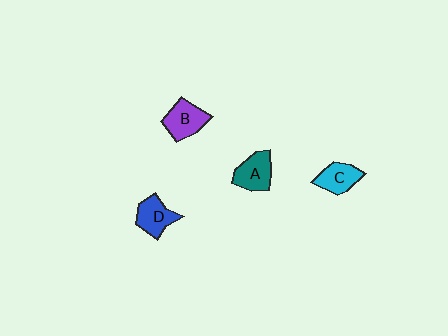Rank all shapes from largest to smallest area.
From largest to smallest: B (purple), A (teal), D (blue), C (cyan).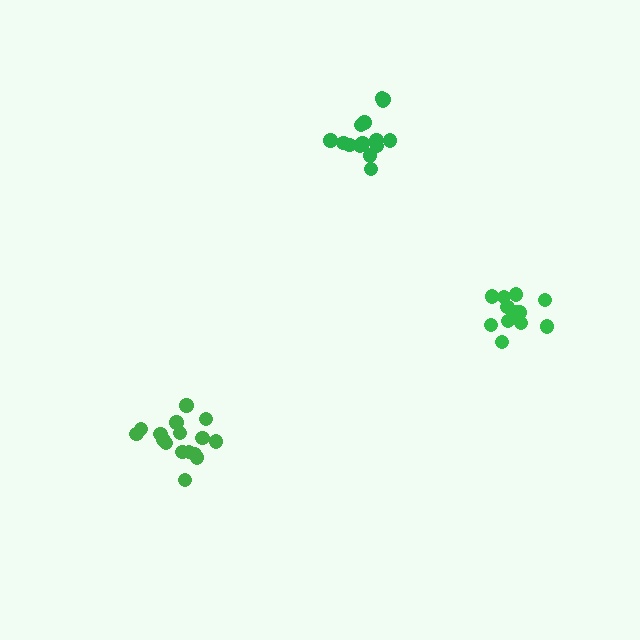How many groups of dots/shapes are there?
There are 3 groups.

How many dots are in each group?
Group 1: 13 dots, Group 2: 16 dots, Group 3: 15 dots (44 total).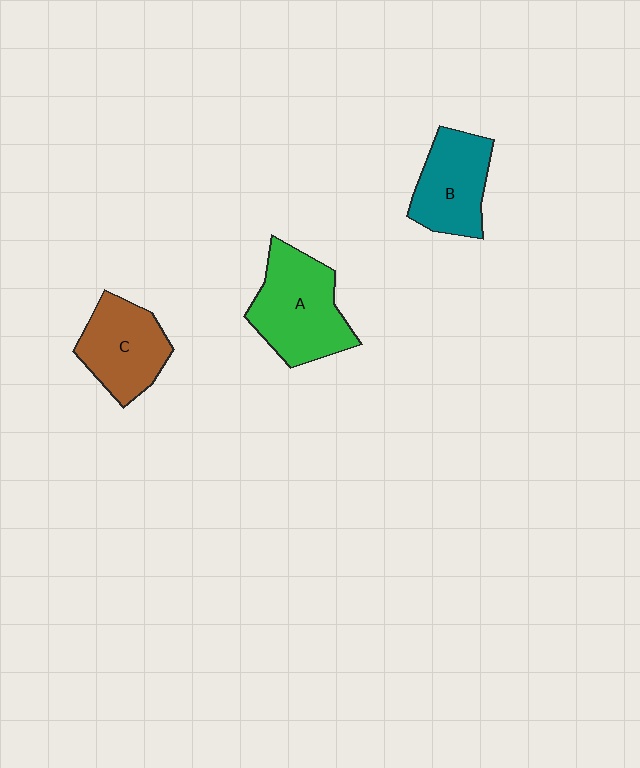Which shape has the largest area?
Shape A (green).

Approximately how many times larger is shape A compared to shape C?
Approximately 1.3 times.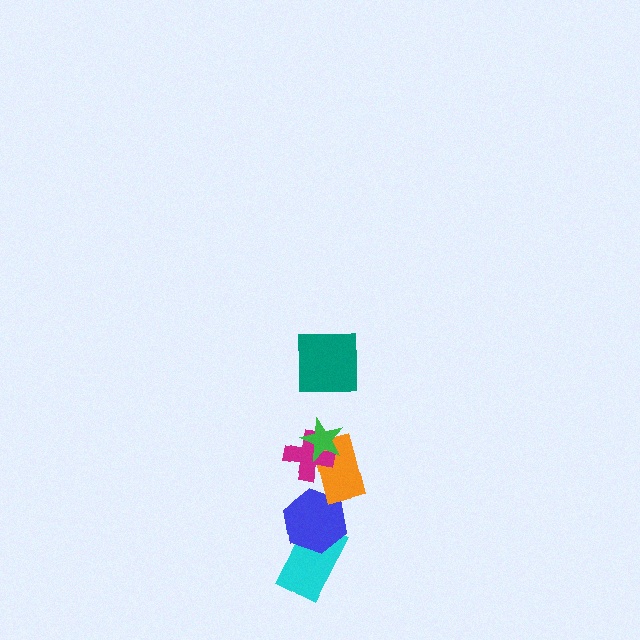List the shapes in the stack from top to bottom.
From top to bottom: the teal square, the green star, the magenta cross, the orange rectangle, the blue hexagon, the cyan rectangle.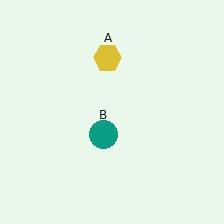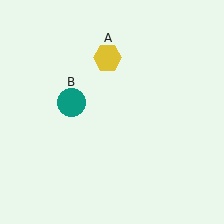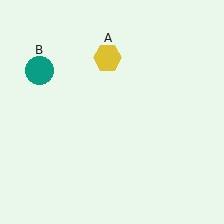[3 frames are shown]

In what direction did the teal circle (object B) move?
The teal circle (object B) moved up and to the left.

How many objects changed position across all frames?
1 object changed position: teal circle (object B).